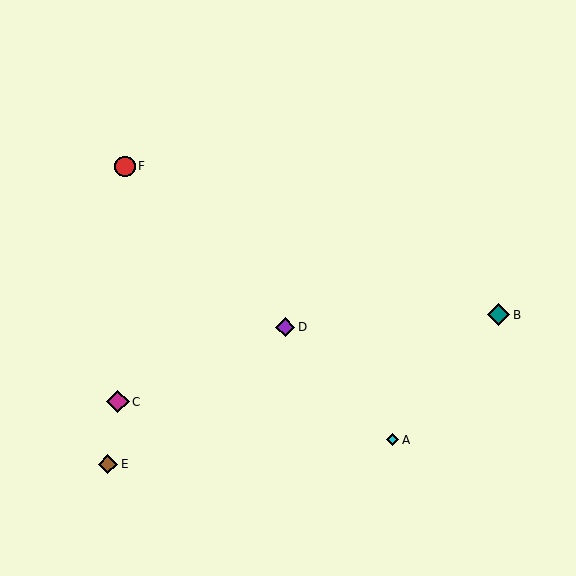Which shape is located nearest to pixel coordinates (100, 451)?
The brown diamond (labeled E) at (108, 464) is nearest to that location.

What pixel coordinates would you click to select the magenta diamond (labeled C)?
Click at (118, 402) to select the magenta diamond C.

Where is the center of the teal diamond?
The center of the teal diamond is at (499, 315).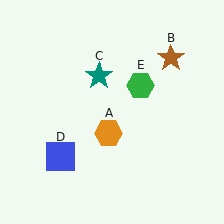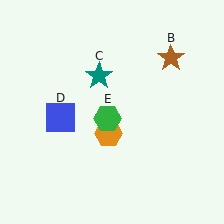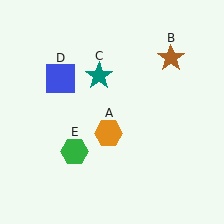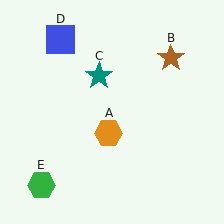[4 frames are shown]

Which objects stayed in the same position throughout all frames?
Orange hexagon (object A) and brown star (object B) and teal star (object C) remained stationary.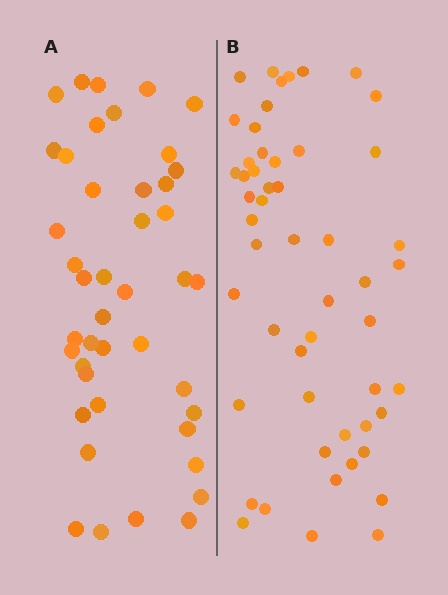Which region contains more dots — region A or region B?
Region B (the right region) has more dots.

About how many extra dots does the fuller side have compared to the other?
Region B has roughly 8 or so more dots than region A.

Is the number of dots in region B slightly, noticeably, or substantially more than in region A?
Region B has only slightly more — the two regions are fairly close. The ratio is roughly 1.2 to 1.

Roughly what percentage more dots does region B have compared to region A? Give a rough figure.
About 20% more.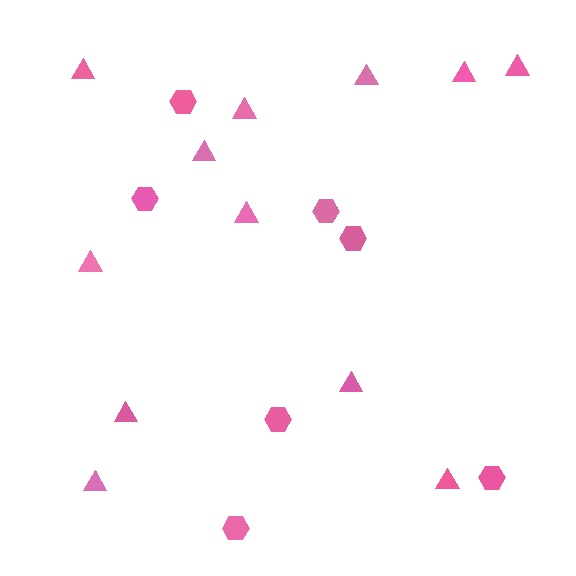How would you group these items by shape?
There are 2 groups: one group of triangles (12) and one group of hexagons (7).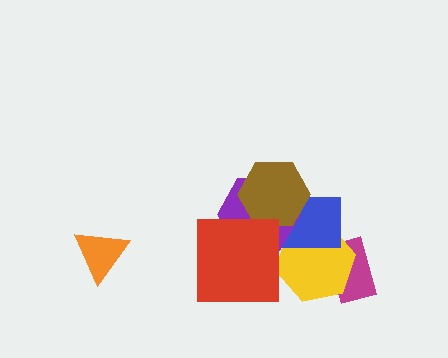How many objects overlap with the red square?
2 objects overlap with the red square.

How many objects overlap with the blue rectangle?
4 objects overlap with the blue rectangle.